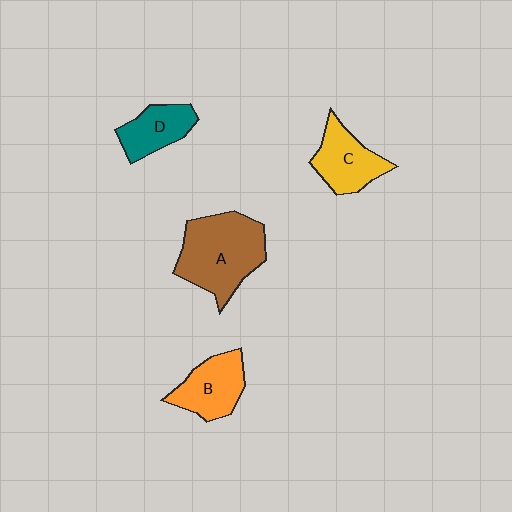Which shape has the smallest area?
Shape D (teal).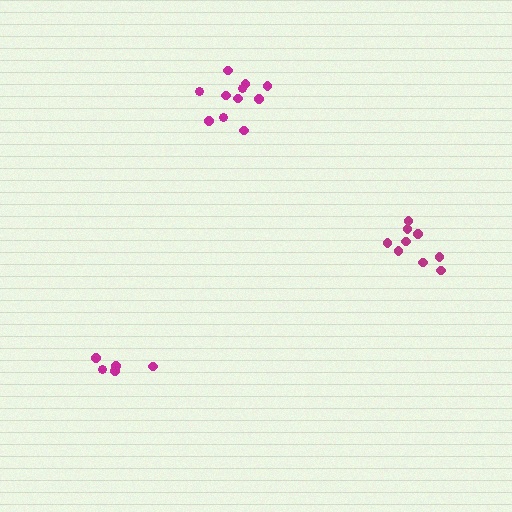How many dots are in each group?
Group 1: 9 dots, Group 2: 11 dots, Group 3: 5 dots (25 total).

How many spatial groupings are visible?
There are 3 spatial groupings.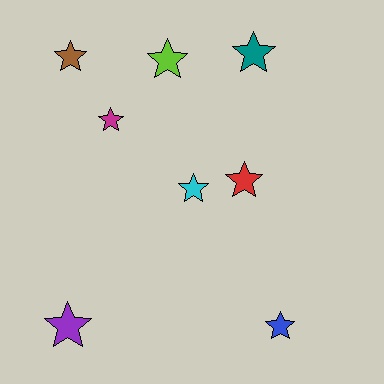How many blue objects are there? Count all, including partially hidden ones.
There is 1 blue object.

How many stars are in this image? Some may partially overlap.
There are 8 stars.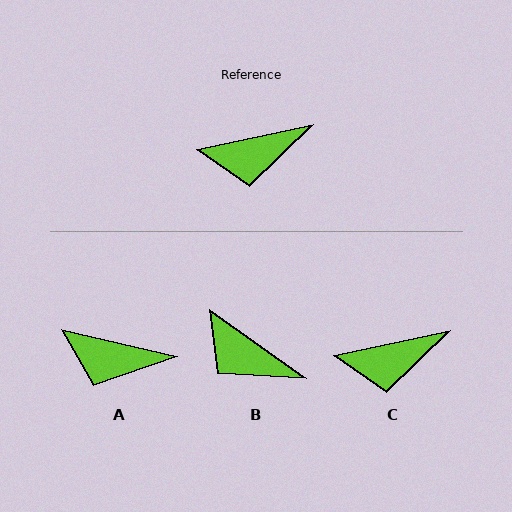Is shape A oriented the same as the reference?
No, it is off by about 25 degrees.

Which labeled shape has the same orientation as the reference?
C.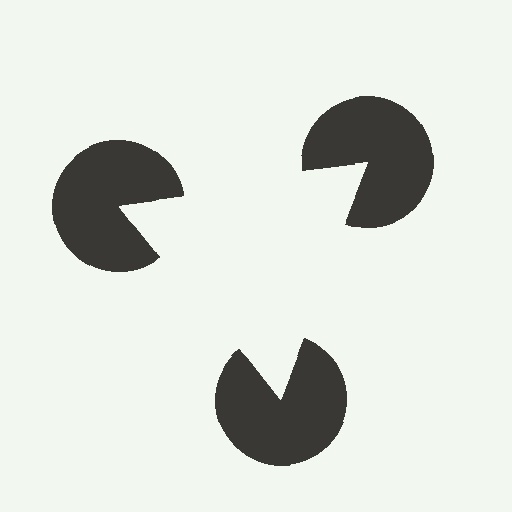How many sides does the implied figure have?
3 sides.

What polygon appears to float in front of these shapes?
An illusory triangle — its edges are inferred from the aligned wedge cuts in the pac-man discs, not physically drawn.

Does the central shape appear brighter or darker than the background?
It typically appears slightly brighter than the background, even though no actual brightness change is drawn.